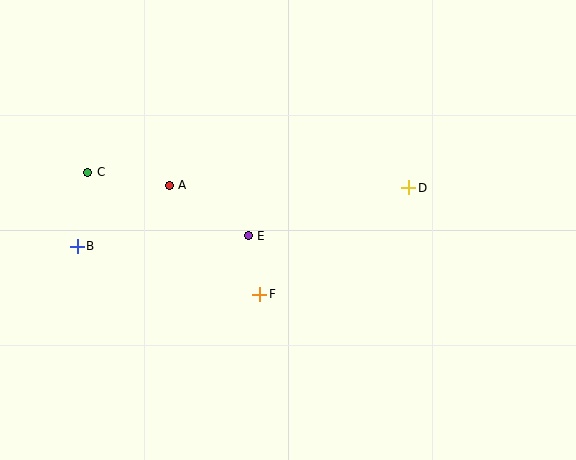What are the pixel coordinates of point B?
Point B is at (77, 246).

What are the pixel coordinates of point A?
Point A is at (169, 185).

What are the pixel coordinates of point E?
Point E is at (248, 236).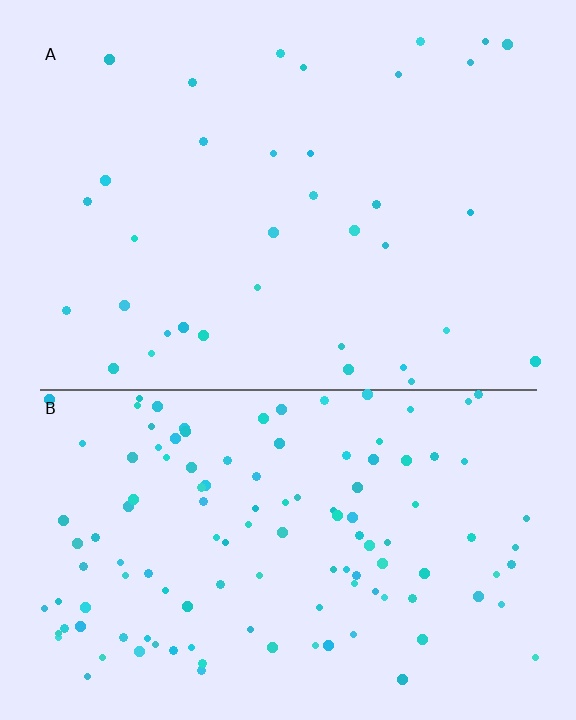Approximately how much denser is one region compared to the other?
Approximately 3.5× — region B over region A.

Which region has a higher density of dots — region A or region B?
B (the bottom).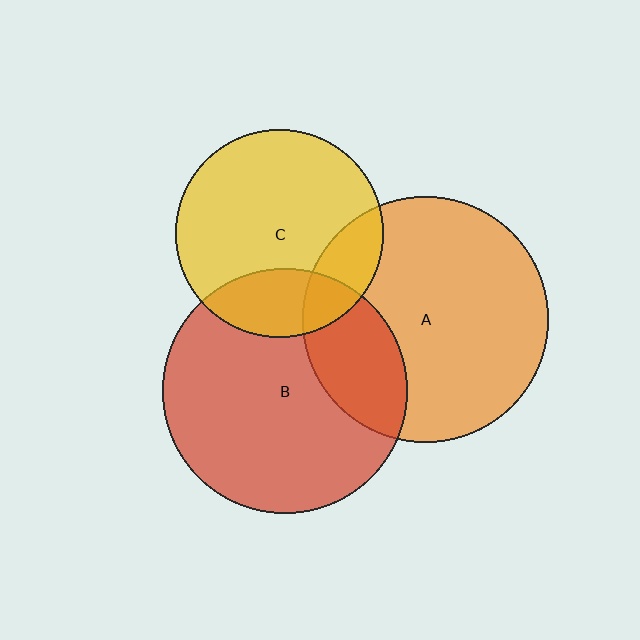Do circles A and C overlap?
Yes.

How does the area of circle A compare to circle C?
Approximately 1.4 times.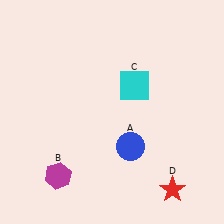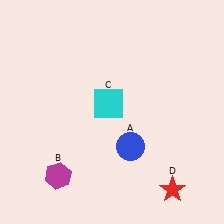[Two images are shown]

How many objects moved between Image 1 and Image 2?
1 object moved between the two images.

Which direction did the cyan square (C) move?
The cyan square (C) moved left.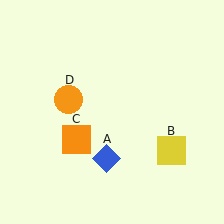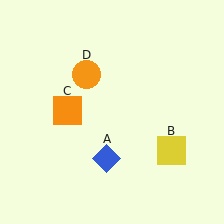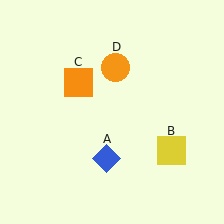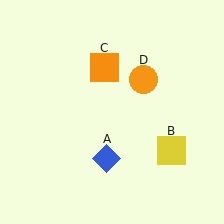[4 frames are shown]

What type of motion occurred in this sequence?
The orange square (object C), orange circle (object D) rotated clockwise around the center of the scene.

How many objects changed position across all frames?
2 objects changed position: orange square (object C), orange circle (object D).